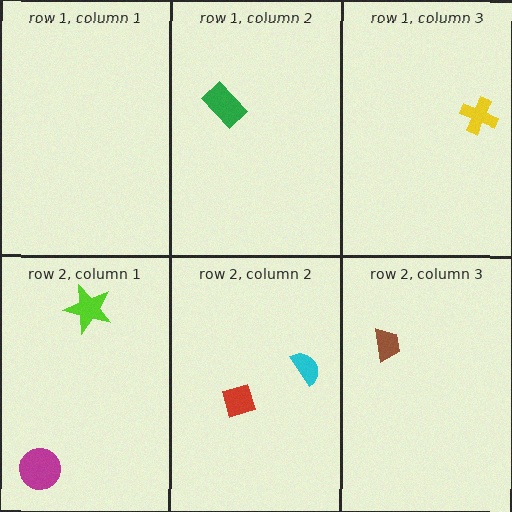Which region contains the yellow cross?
The row 1, column 3 region.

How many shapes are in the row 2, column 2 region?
2.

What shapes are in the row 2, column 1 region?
The lime star, the magenta circle.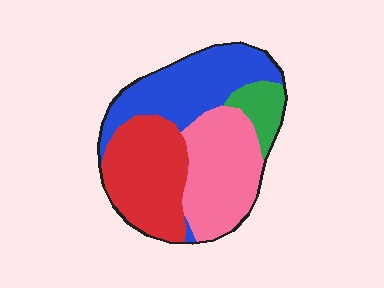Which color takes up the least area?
Green, at roughly 10%.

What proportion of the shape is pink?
Pink covers about 30% of the shape.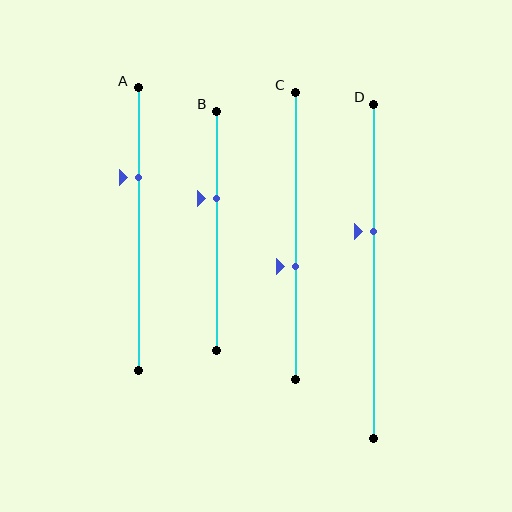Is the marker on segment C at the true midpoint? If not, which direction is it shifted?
No, the marker on segment C is shifted downward by about 11% of the segment length.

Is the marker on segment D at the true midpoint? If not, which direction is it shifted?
No, the marker on segment D is shifted upward by about 12% of the segment length.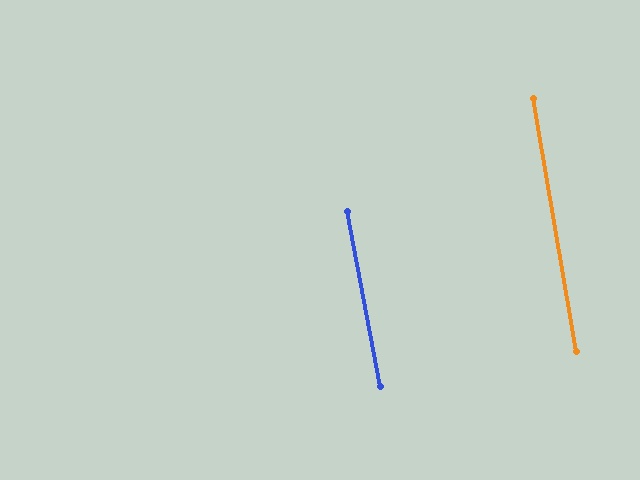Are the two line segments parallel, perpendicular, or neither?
Parallel — their directions differ by only 1.1°.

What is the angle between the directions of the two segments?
Approximately 1 degree.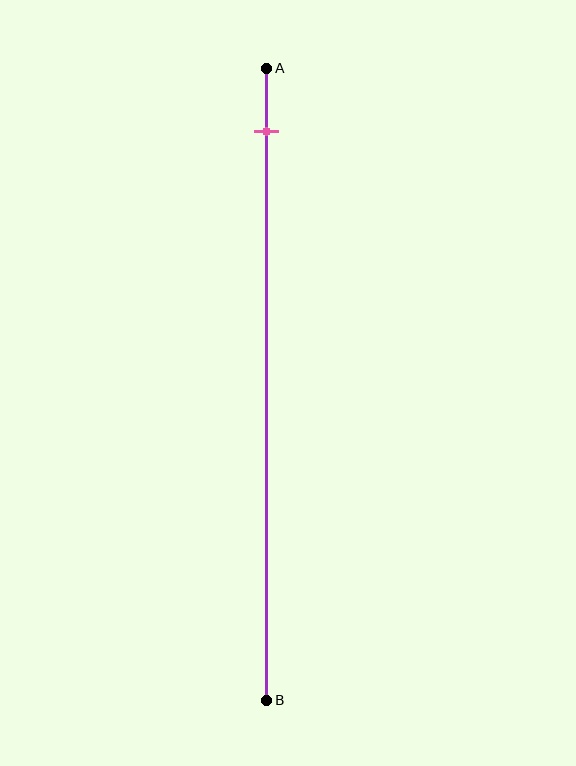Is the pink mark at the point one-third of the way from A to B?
No, the mark is at about 10% from A, not at the 33% one-third point.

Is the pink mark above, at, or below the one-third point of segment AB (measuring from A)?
The pink mark is above the one-third point of segment AB.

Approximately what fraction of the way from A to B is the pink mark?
The pink mark is approximately 10% of the way from A to B.